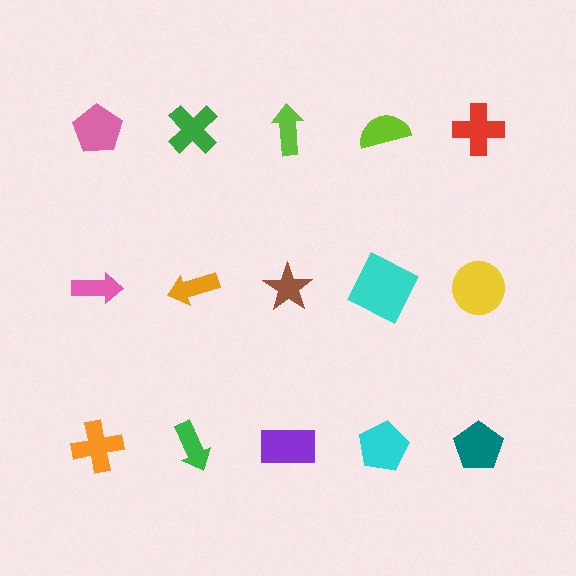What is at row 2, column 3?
A brown star.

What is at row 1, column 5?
A red cross.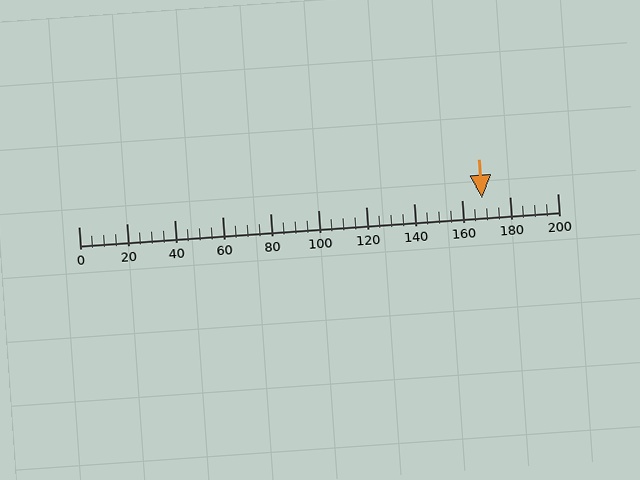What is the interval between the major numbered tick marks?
The major tick marks are spaced 20 units apart.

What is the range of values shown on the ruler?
The ruler shows values from 0 to 200.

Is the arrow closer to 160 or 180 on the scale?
The arrow is closer to 160.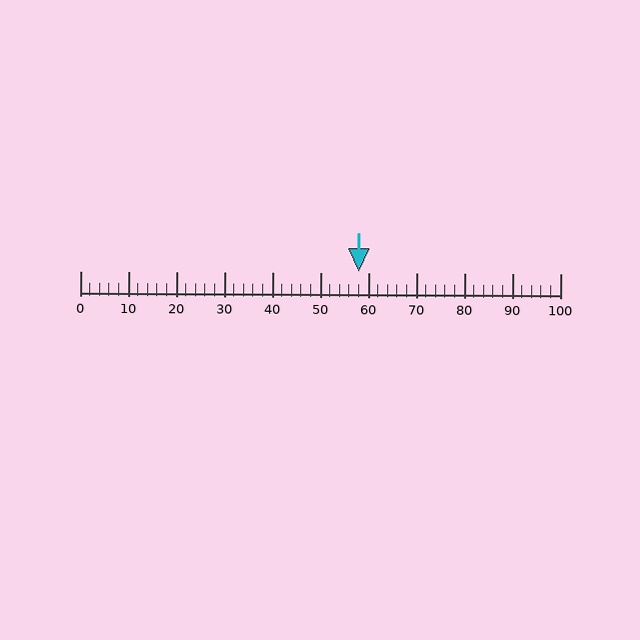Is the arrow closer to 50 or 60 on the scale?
The arrow is closer to 60.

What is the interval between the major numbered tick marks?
The major tick marks are spaced 10 units apart.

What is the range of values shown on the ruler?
The ruler shows values from 0 to 100.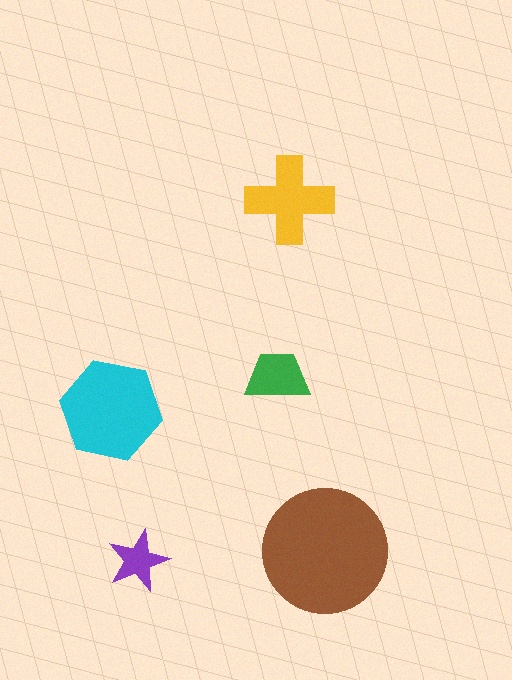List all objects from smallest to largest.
The purple star, the green trapezoid, the yellow cross, the cyan hexagon, the brown circle.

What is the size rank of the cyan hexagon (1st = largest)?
2nd.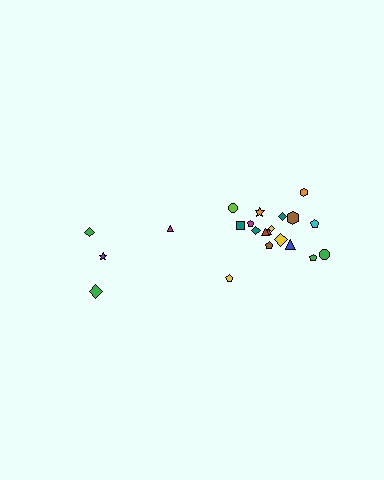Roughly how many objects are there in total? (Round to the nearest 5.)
Roughly 20 objects in total.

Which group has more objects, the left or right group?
The right group.